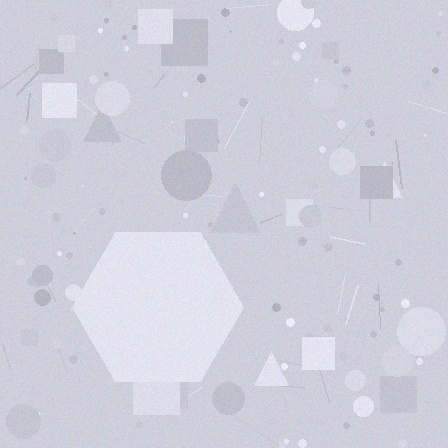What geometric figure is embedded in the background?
A hexagon is embedded in the background.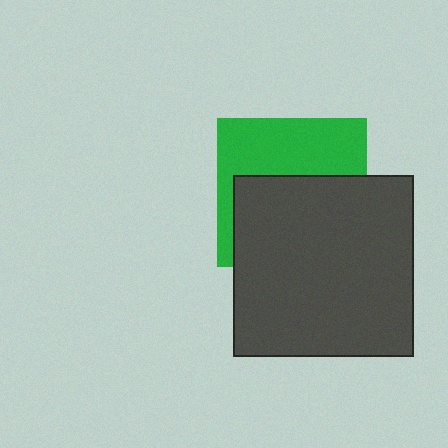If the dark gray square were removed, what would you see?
You would see the complete green square.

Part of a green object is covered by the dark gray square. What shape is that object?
It is a square.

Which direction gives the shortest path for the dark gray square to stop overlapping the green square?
Moving down gives the shortest separation.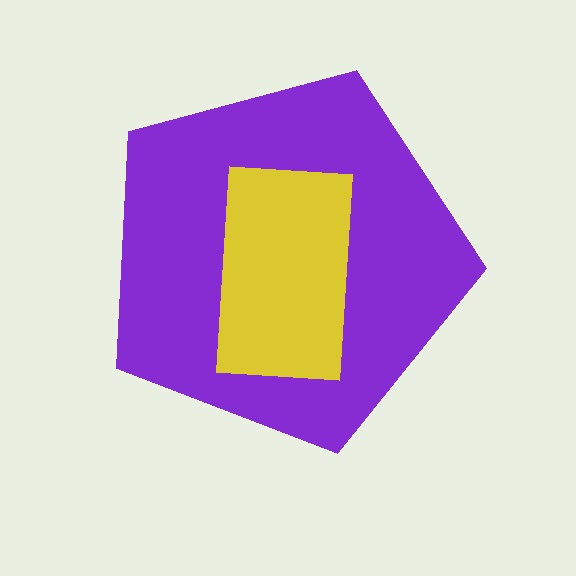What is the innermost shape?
The yellow rectangle.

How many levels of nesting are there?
2.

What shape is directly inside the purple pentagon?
The yellow rectangle.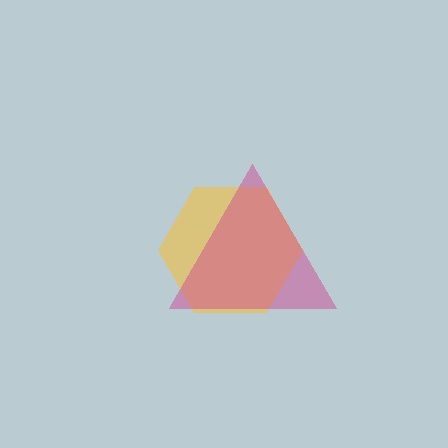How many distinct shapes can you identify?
There are 2 distinct shapes: a yellow hexagon, a magenta triangle.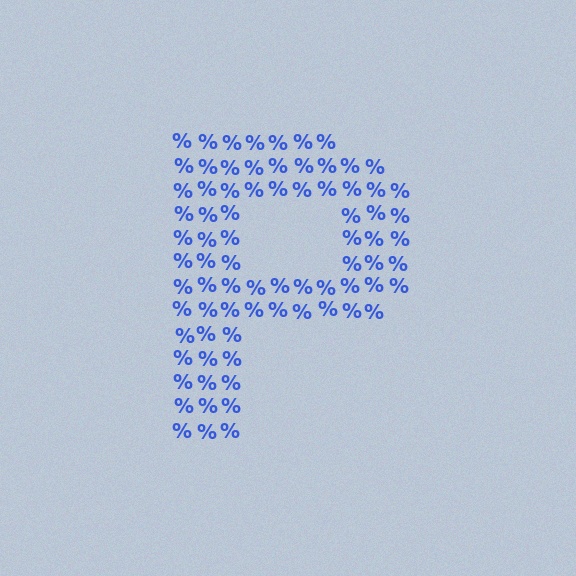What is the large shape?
The large shape is the letter P.